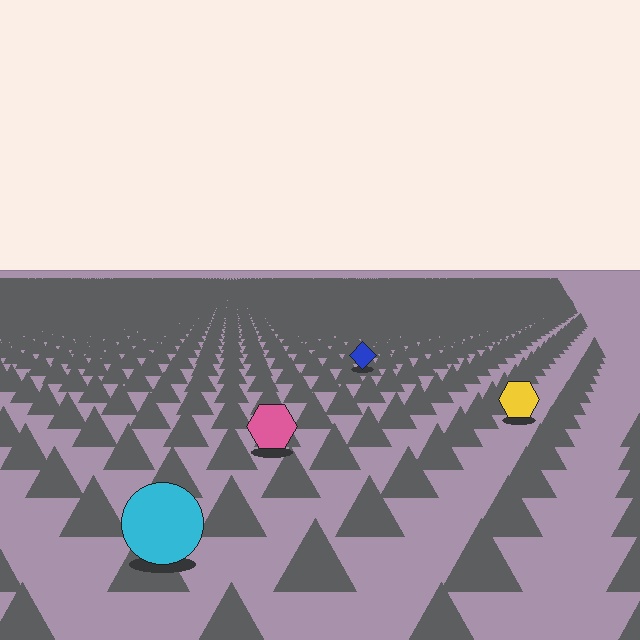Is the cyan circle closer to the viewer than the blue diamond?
Yes. The cyan circle is closer — you can tell from the texture gradient: the ground texture is coarser near it.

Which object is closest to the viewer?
The cyan circle is closest. The texture marks near it are larger and more spread out.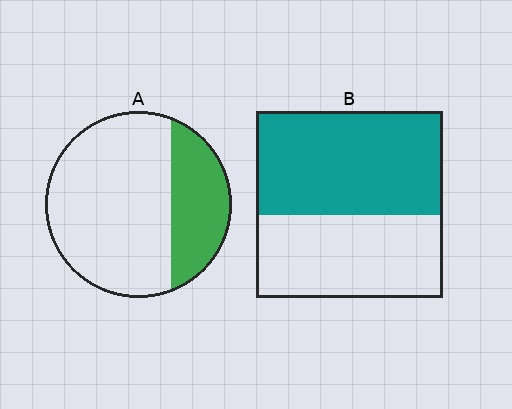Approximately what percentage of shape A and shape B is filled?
A is approximately 30% and B is approximately 55%.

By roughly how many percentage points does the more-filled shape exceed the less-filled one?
By roughly 25 percentage points (B over A).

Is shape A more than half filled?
No.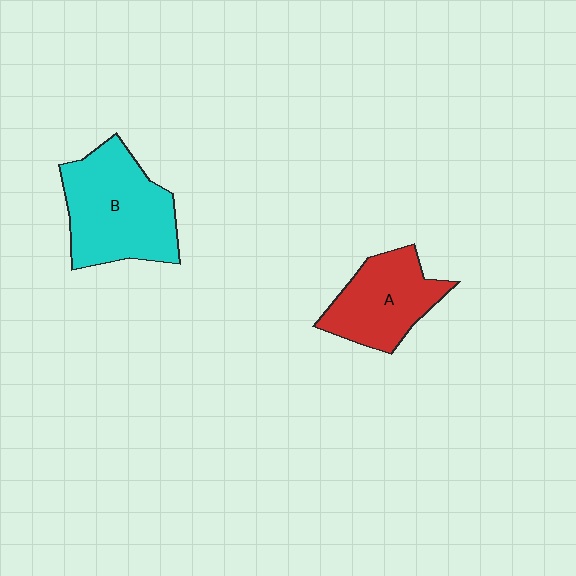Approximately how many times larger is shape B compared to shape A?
Approximately 1.4 times.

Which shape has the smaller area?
Shape A (red).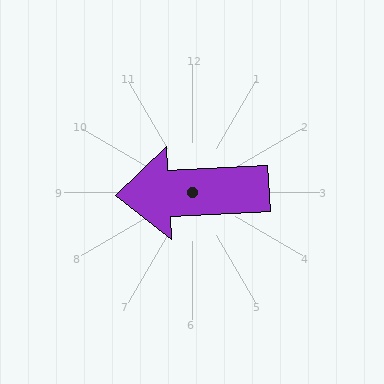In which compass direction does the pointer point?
West.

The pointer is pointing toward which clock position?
Roughly 9 o'clock.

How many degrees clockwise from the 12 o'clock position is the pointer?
Approximately 267 degrees.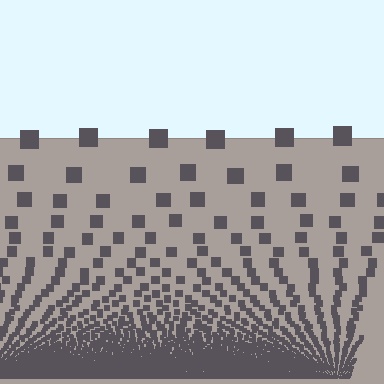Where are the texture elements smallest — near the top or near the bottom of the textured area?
Near the bottom.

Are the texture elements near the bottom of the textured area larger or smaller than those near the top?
Smaller. The gradient is inverted — elements near the bottom are smaller and denser.